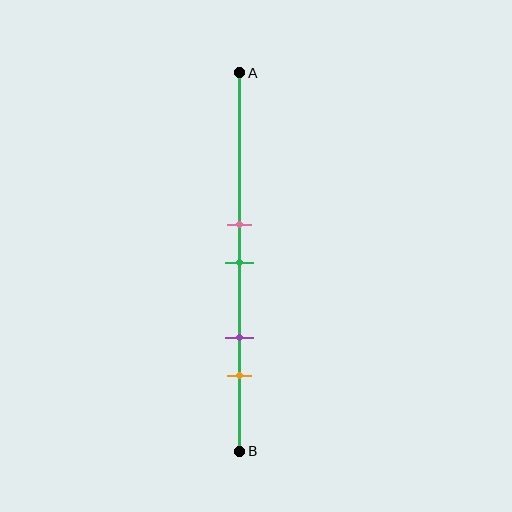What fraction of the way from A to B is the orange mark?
The orange mark is approximately 80% (0.8) of the way from A to B.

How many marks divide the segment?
There are 4 marks dividing the segment.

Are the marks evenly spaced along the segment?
No, the marks are not evenly spaced.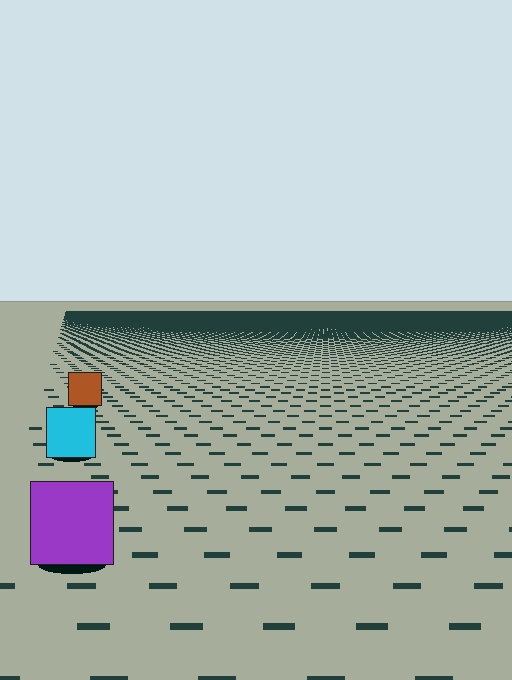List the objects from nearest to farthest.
From nearest to farthest: the purple square, the cyan square, the brown square.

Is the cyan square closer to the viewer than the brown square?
Yes. The cyan square is closer — you can tell from the texture gradient: the ground texture is coarser near it.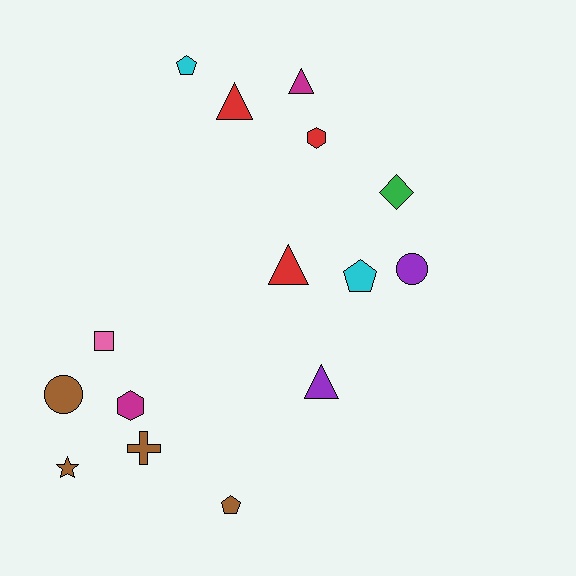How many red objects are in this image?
There are 3 red objects.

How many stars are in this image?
There is 1 star.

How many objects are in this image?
There are 15 objects.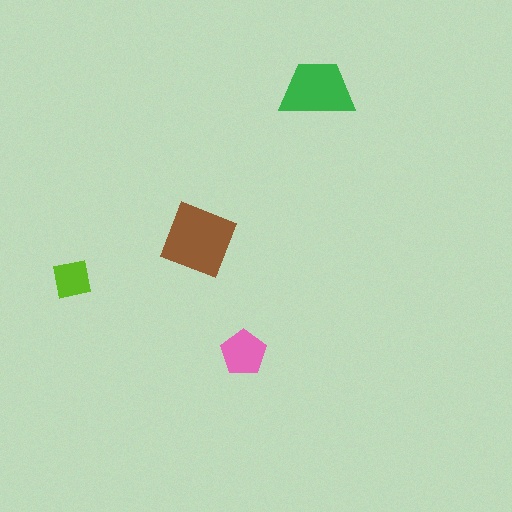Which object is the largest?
The brown diamond.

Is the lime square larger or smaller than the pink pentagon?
Smaller.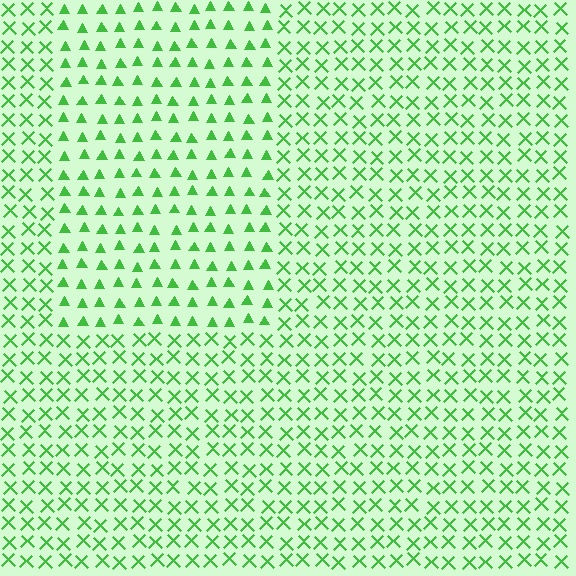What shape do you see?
I see a rectangle.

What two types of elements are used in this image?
The image uses triangles inside the rectangle region and X marks outside it.